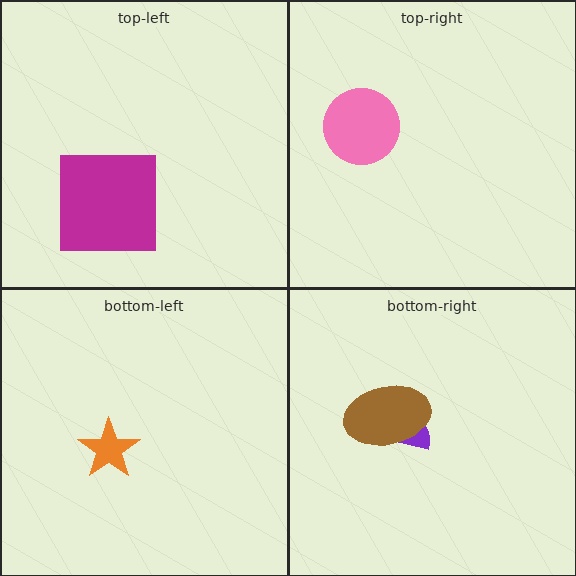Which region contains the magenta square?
The top-left region.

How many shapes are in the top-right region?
1.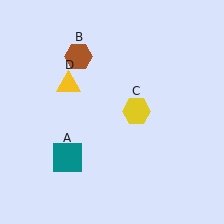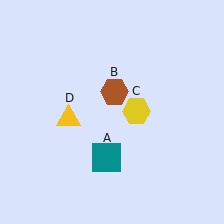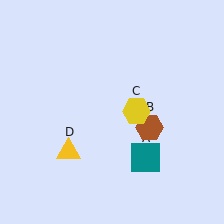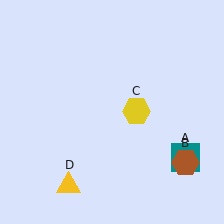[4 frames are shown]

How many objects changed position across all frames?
3 objects changed position: teal square (object A), brown hexagon (object B), yellow triangle (object D).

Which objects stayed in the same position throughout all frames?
Yellow hexagon (object C) remained stationary.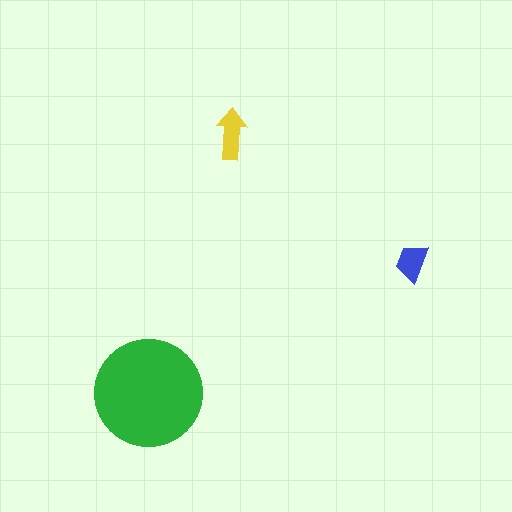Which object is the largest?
The green circle.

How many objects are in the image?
There are 3 objects in the image.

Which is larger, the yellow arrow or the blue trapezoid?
The yellow arrow.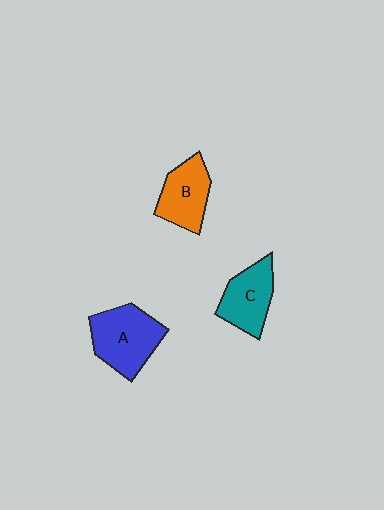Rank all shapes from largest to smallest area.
From largest to smallest: A (blue), C (teal), B (orange).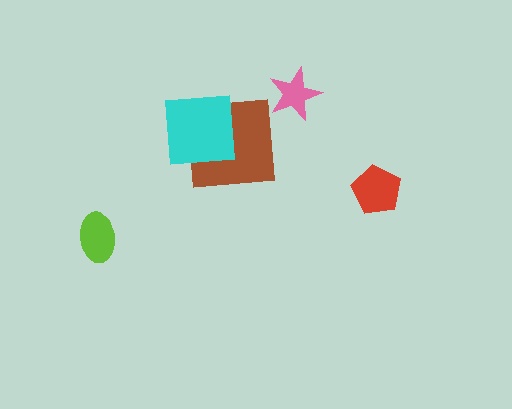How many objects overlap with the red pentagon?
0 objects overlap with the red pentagon.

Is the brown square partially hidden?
Yes, it is partially covered by another shape.